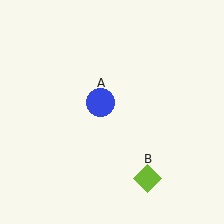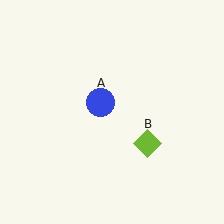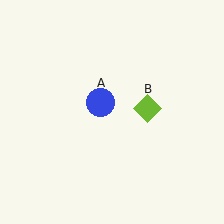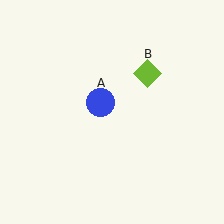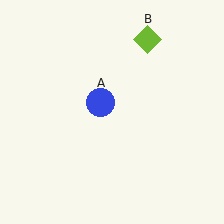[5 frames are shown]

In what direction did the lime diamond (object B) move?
The lime diamond (object B) moved up.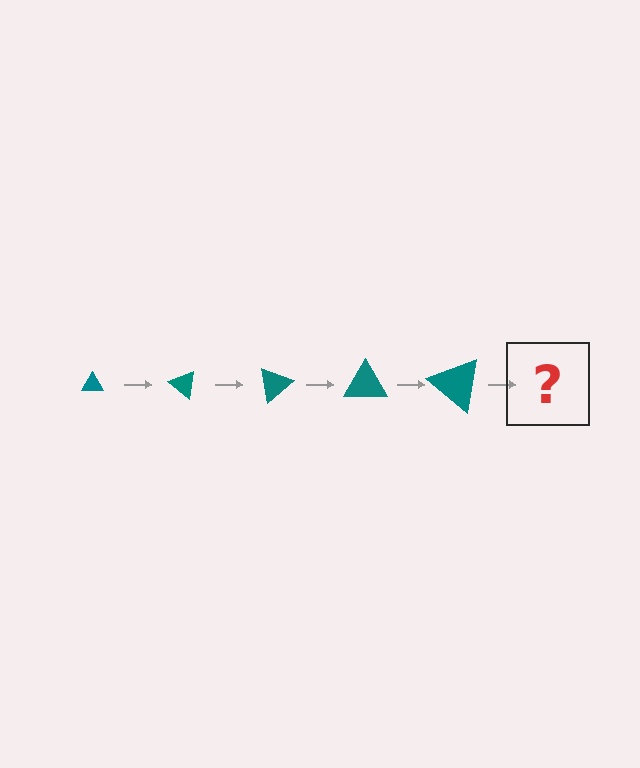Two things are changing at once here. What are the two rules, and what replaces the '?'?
The two rules are that the triangle grows larger each step and it rotates 40 degrees each step. The '?' should be a triangle, larger than the previous one and rotated 200 degrees from the start.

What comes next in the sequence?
The next element should be a triangle, larger than the previous one and rotated 200 degrees from the start.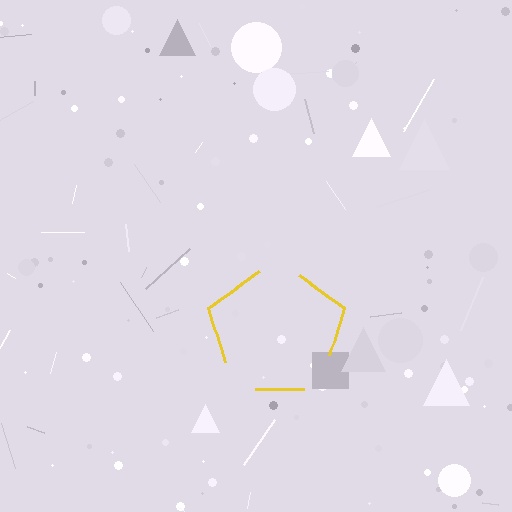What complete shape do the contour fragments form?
The contour fragments form a pentagon.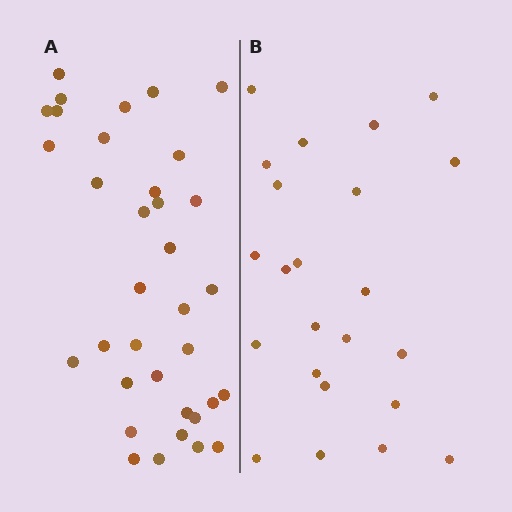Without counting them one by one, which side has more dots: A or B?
Region A (the left region) has more dots.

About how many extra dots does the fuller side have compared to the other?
Region A has roughly 12 or so more dots than region B.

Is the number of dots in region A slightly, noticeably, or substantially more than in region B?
Region A has substantially more. The ratio is roughly 1.5 to 1.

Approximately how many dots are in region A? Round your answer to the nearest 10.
About 40 dots. (The exact count is 35, which rounds to 40.)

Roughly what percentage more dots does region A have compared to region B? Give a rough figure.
About 50% more.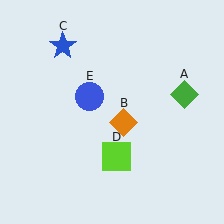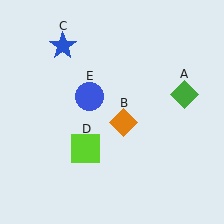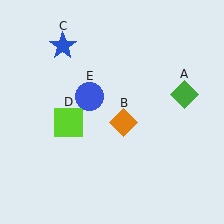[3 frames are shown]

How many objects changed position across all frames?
1 object changed position: lime square (object D).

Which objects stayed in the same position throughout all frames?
Green diamond (object A) and orange diamond (object B) and blue star (object C) and blue circle (object E) remained stationary.